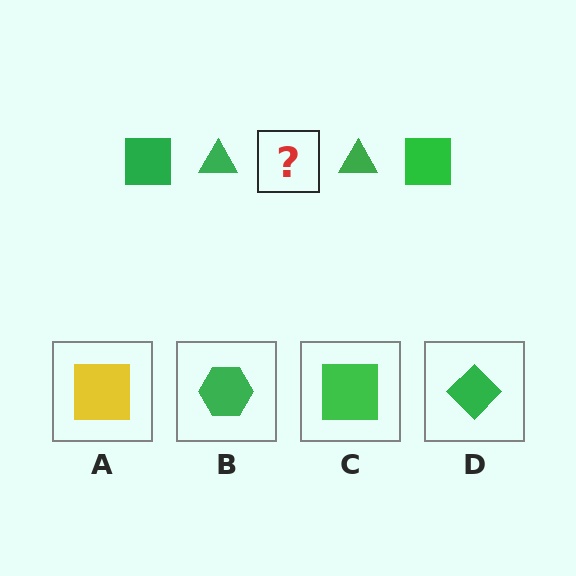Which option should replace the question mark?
Option C.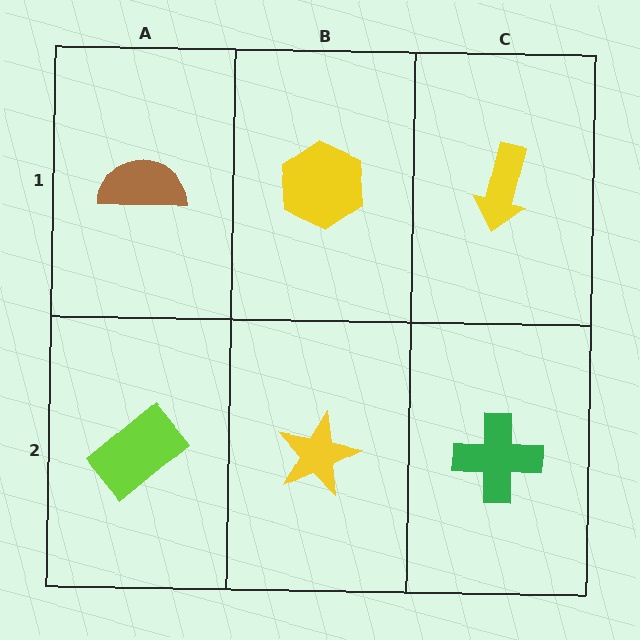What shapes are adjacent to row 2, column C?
A yellow arrow (row 1, column C), a yellow star (row 2, column B).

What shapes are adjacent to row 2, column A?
A brown semicircle (row 1, column A), a yellow star (row 2, column B).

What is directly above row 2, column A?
A brown semicircle.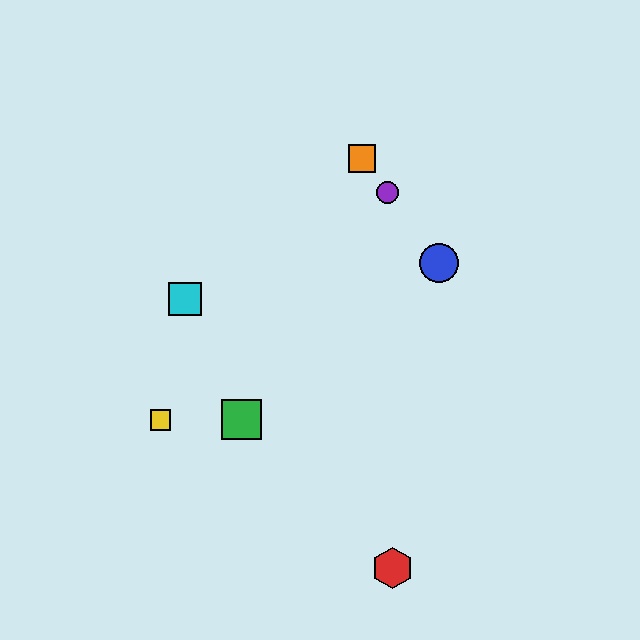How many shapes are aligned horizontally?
2 shapes (the green square, the yellow square) are aligned horizontally.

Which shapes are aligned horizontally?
The green square, the yellow square are aligned horizontally.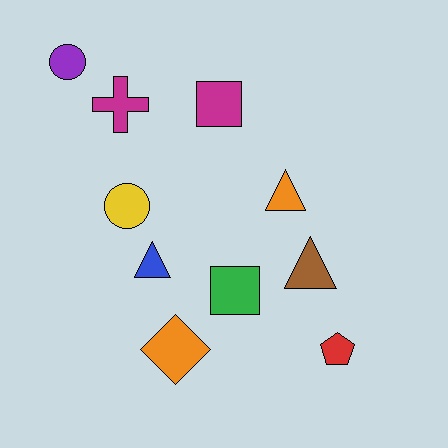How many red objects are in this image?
There is 1 red object.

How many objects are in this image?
There are 10 objects.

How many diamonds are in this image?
There is 1 diamond.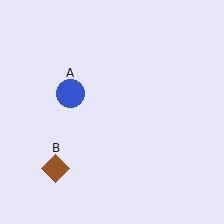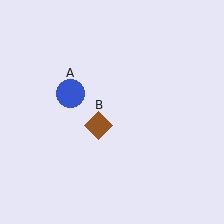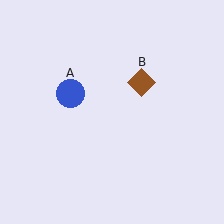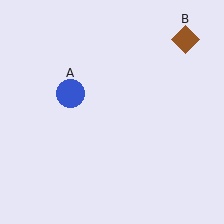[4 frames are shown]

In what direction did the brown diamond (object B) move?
The brown diamond (object B) moved up and to the right.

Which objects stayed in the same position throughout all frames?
Blue circle (object A) remained stationary.